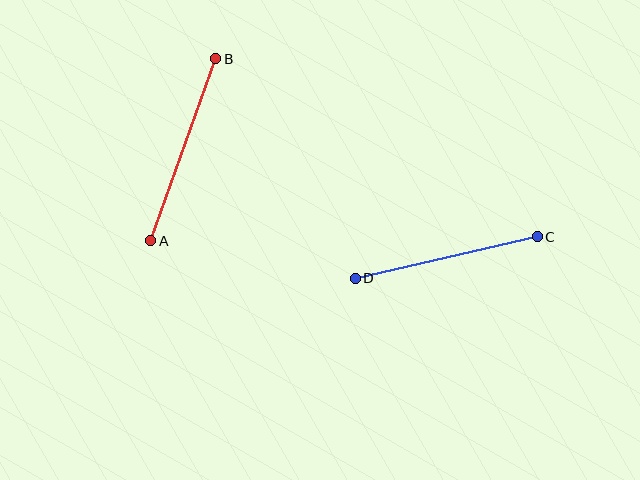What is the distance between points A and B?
The distance is approximately 193 pixels.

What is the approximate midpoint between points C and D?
The midpoint is at approximately (446, 258) pixels.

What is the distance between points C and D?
The distance is approximately 187 pixels.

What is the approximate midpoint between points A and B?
The midpoint is at approximately (183, 150) pixels.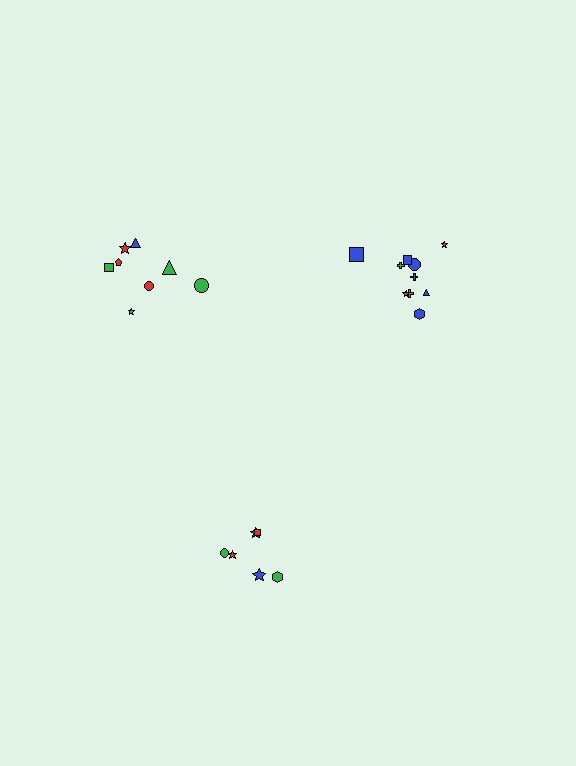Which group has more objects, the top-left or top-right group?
The top-right group.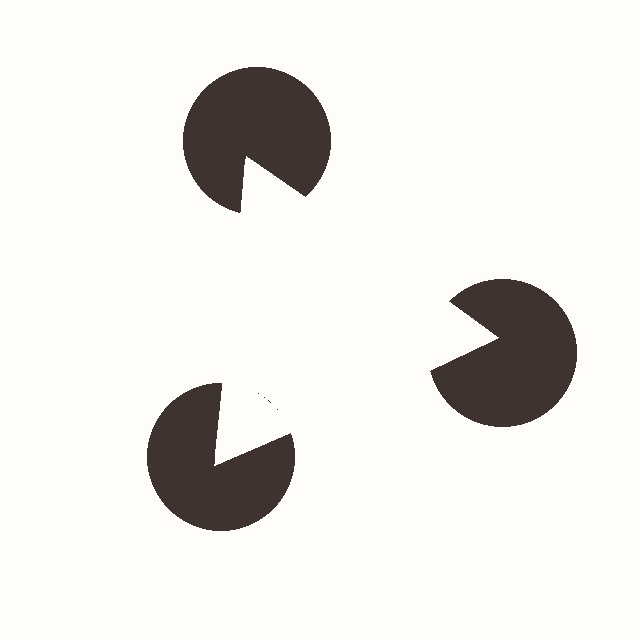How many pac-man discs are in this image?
There are 3 — one at each vertex of the illusory triangle.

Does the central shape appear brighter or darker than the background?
It typically appears slightly brighter than the background, even though no actual brightness change is drawn.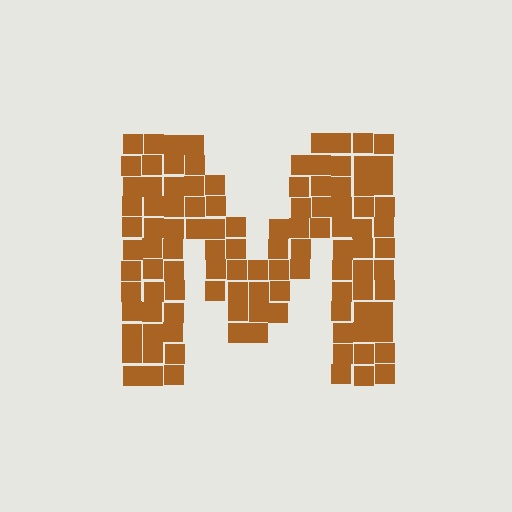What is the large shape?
The large shape is the letter M.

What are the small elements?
The small elements are squares.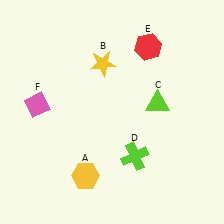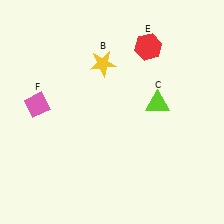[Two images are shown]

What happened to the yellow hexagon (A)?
The yellow hexagon (A) was removed in Image 2. It was in the bottom-left area of Image 1.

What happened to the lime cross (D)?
The lime cross (D) was removed in Image 2. It was in the bottom-right area of Image 1.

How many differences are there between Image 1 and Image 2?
There are 2 differences between the two images.